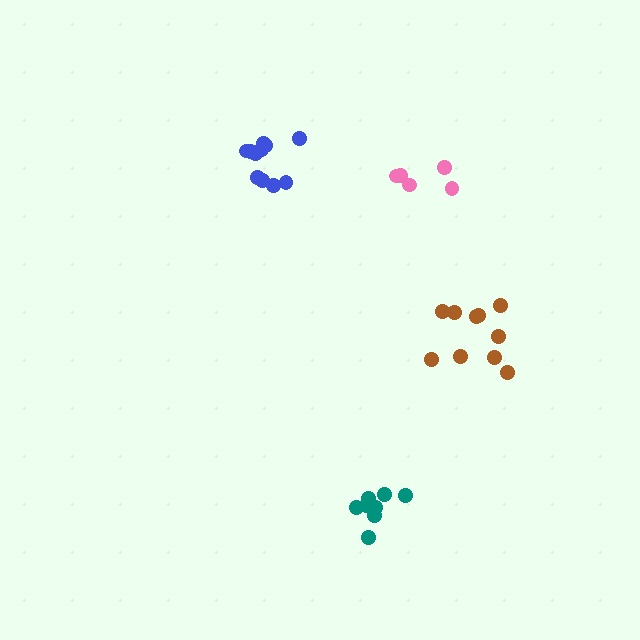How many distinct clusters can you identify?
There are 4 distinct clusters.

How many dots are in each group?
Group 1: 11 dots, Group 2: 5 dots, Group 3: 10 dots, Group 4: 8 dots (34 total).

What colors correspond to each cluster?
The clusters are colored: blue, pink, brown, teal.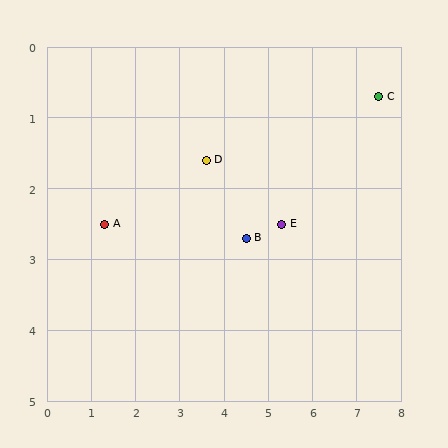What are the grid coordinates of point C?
Point C is at approximately (7.5, 0.7).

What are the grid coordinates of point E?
Point E is at approximately (5.3, 2.5).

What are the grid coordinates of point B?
Point B is at approximately (4.5, 2.7).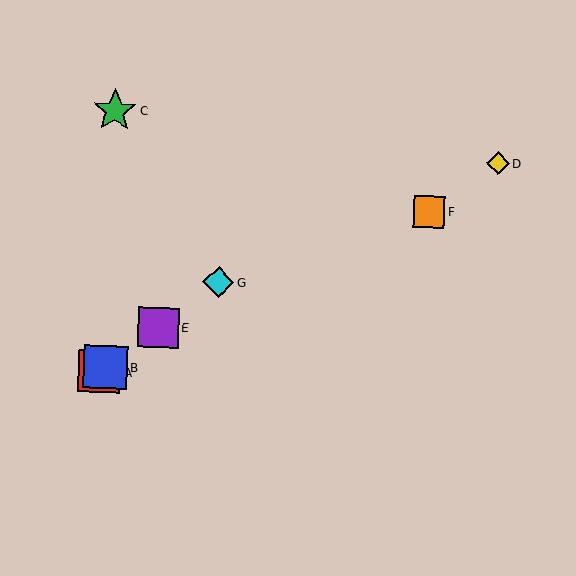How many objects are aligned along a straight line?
4 objects (A, B, E, G) are aligned along a straight line.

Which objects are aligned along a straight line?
Objects A, B, E, G are aligned along a straight line.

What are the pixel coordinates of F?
Object F is at (429, 212).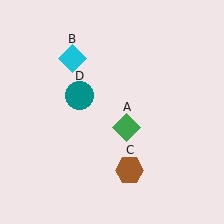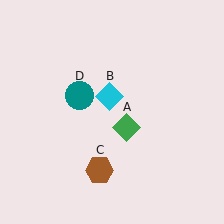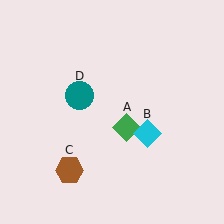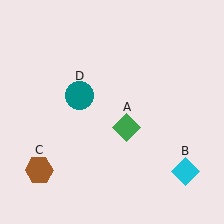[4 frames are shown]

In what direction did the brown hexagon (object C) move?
The brown hexagon (object C) moved left.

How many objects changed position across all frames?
2 objects changed position: cyan diamond (object B), brown hexagon (object C).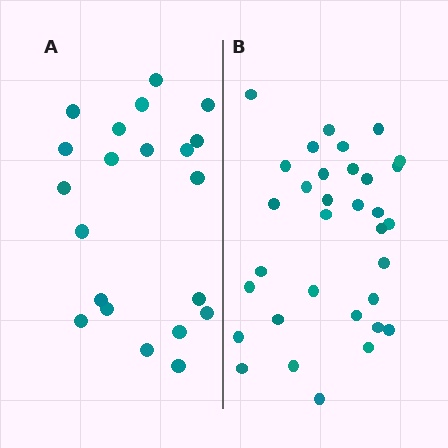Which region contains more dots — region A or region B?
Region B (the right region) has more dots.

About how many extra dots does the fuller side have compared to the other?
Region B has roughly 12 or so more dots than region A.